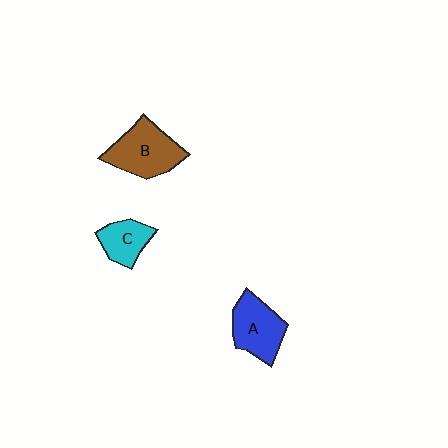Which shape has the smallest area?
Shape C (cyan).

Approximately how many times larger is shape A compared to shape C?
Approximately 1.5 times.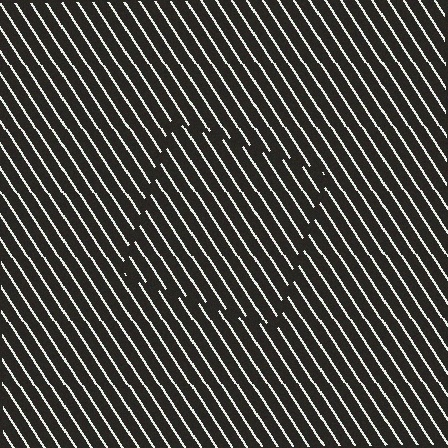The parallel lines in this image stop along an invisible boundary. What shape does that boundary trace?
An illusory square. The interior of the shape contains the same grating, shifted by half a period — the contour is defined by the phase discontinuity where line-ends from the inner and outer gratings abut.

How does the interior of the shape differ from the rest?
The interior of the shape contains the same grating, shifted by half a period — the contour is defined by the phase discontinuity where line-ends from the inner and outer gratings abut.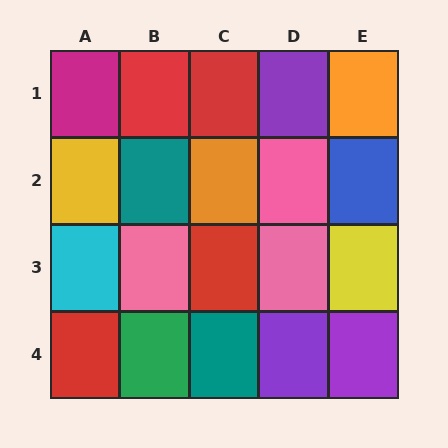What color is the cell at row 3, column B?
Pink.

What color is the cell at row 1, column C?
Red.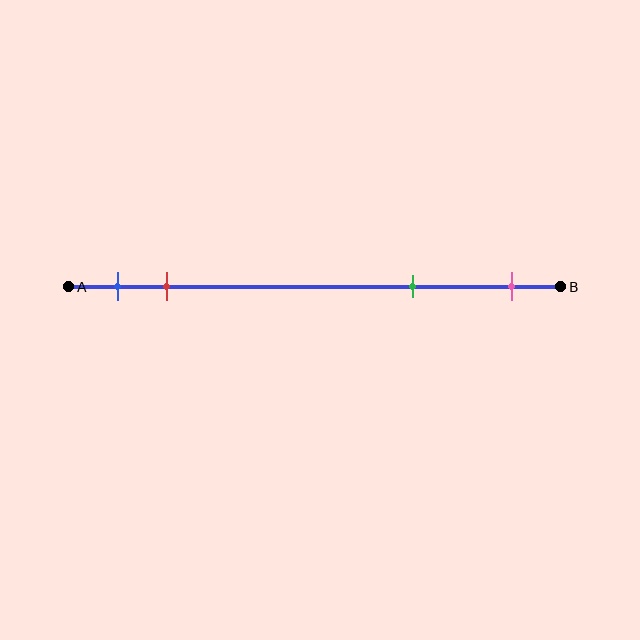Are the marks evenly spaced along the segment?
No, the marks are not evenly spaced.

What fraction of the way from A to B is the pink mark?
The pink mark is approximately 90% (0.9) of the way from A to B.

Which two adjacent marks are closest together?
The blue and red marks are the closest adjacent pair.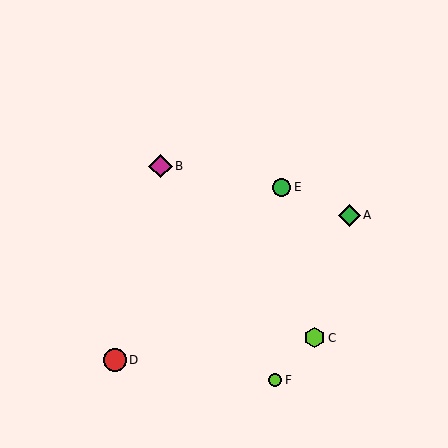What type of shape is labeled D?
Shape D is a red circle.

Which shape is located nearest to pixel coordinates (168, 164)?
The magenta diamond (labeled B) at (161, 166) is nearest to that location.